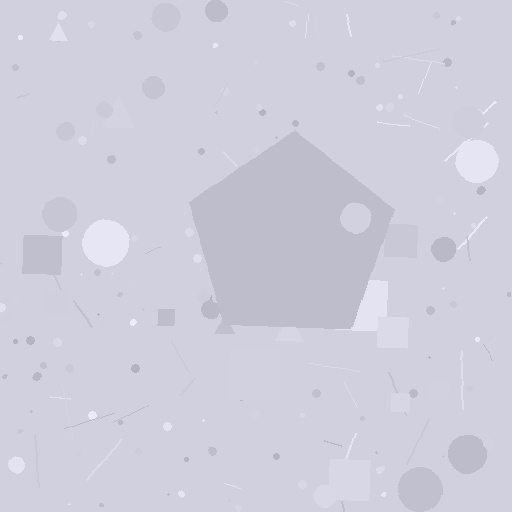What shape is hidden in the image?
A pentagon is hidden in the image.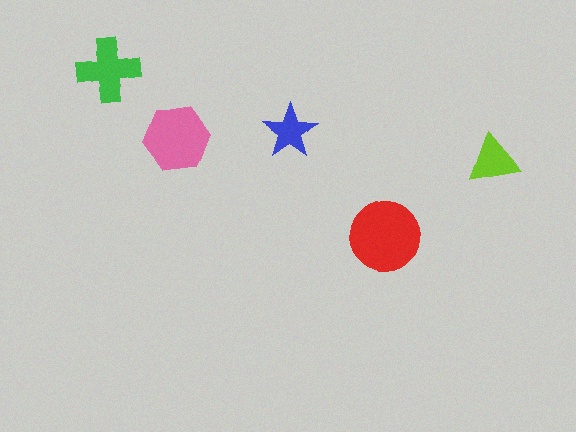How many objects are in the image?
There are 5 objects in the image.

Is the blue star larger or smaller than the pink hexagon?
Smaller.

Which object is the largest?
The red circle.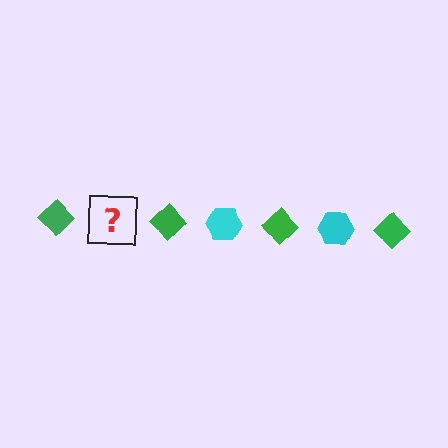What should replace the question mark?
The question mark should be replaced with a cyan hexagon.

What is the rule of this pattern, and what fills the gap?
The rule is that the pattern alternates between green diamond and cyan hexagon. The gap should be filled with a cyan hexagon.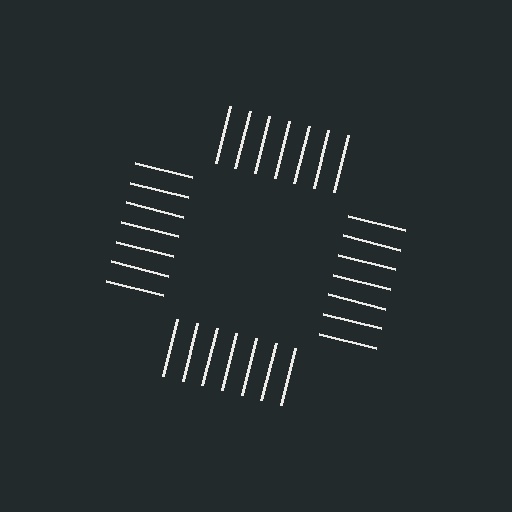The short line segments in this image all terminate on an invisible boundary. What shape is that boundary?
An illusory square — the line segments terminate on its edges but no continuous stroke is drawn.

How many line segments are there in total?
28 — 7 along each of the 4 edges.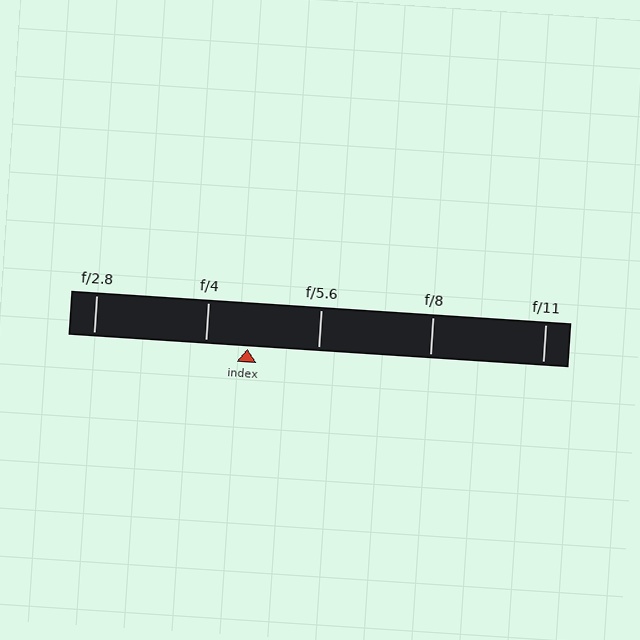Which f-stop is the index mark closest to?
The index mark is closest to f/4.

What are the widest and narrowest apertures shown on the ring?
The widest aperture shown is f/2.8 and the narrowest is f/11.